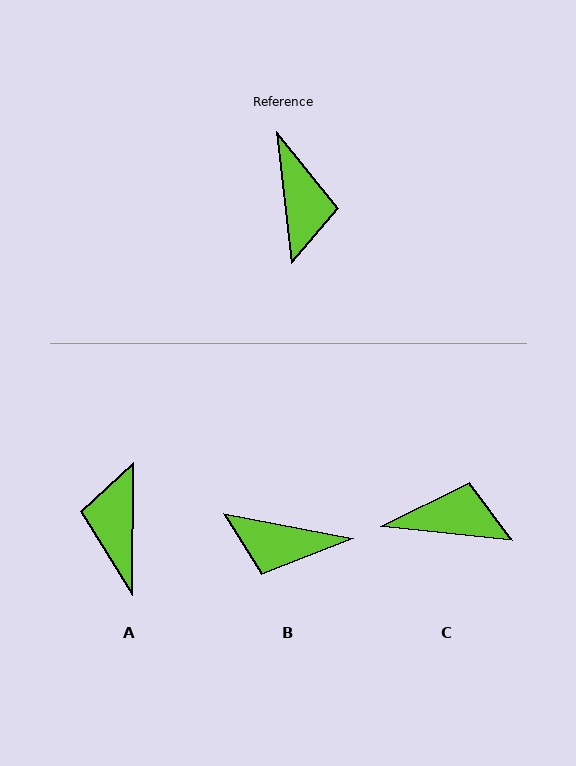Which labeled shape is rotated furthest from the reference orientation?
A, about 173 degrees away.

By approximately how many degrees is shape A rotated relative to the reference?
Approximately 173 degrees counter-clockwise.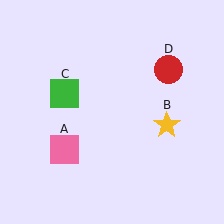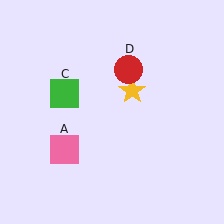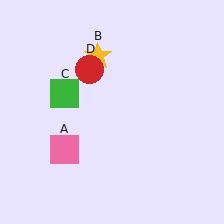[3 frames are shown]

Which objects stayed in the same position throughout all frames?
Pink square (object A) and green square (object C) remained stationary.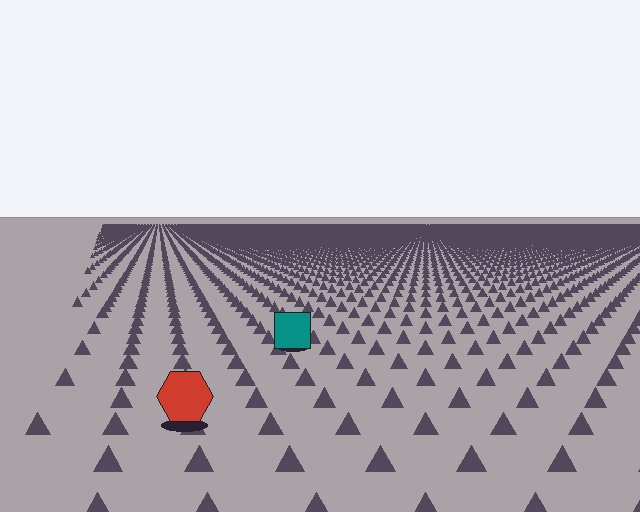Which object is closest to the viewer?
The red hexagon is closest. The texture marks near it are larger and more spread out.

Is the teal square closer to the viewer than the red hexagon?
No. The red hexagon is closer — you can tell from the texture gradient: the ground texture is coarser near it.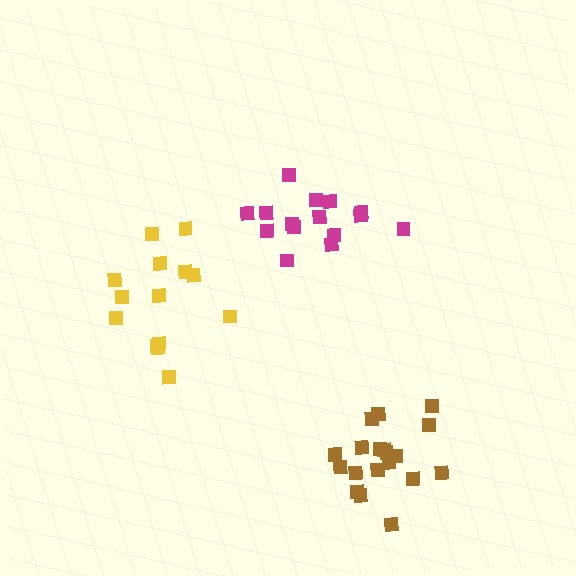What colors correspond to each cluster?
The clusters are colored: yellow, magenta, brown.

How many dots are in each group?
Group 1: 14 dots, Group 2: 15 dots, Group 3: 19 dots (48 total).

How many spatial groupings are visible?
There are 3 spatial groupings.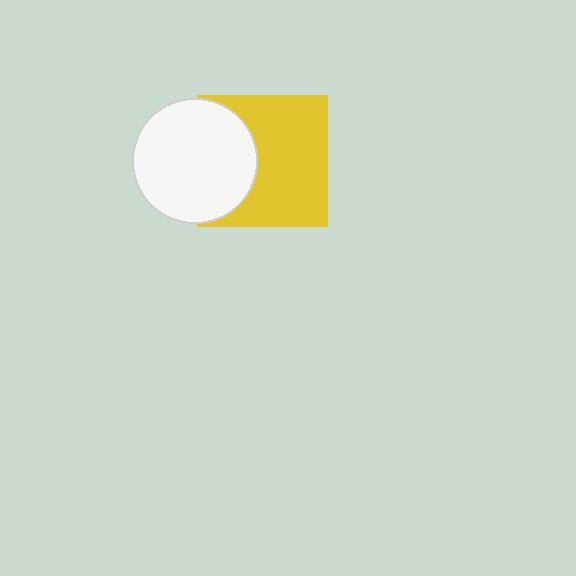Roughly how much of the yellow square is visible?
Most of it is visible (roughly 66%).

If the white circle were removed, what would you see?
You would see the complete yellow square.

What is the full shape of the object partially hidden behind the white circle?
The partially hidden object is a yellow square.